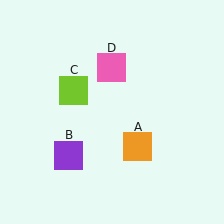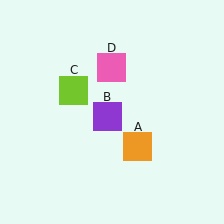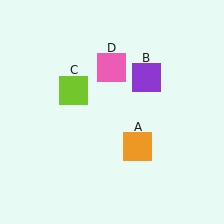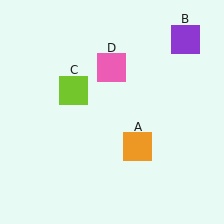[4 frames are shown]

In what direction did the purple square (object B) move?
The purple square (object B) moved up and to the right.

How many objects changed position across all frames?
1 object changed position: purple square (object B).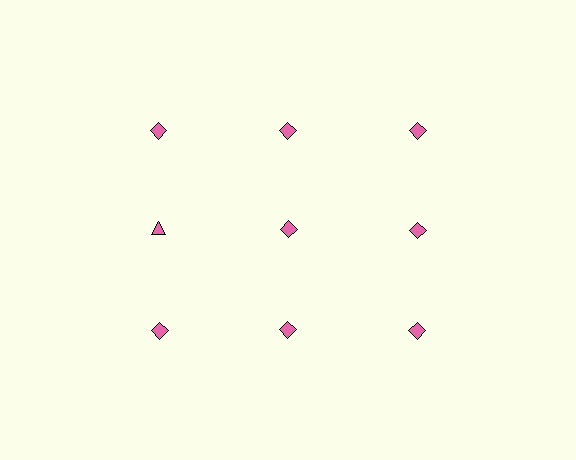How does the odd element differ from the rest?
It has a different shape: triangle instead of diamond.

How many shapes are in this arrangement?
There are 9 shapes arranged in a grid pattern.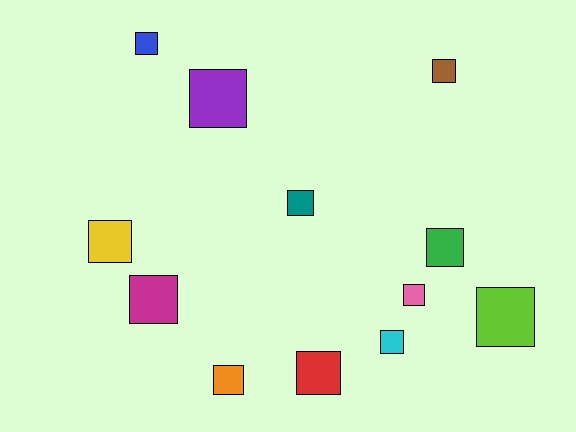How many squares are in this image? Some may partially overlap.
There are 12 squares.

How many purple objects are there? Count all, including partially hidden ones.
There is 1 purple object.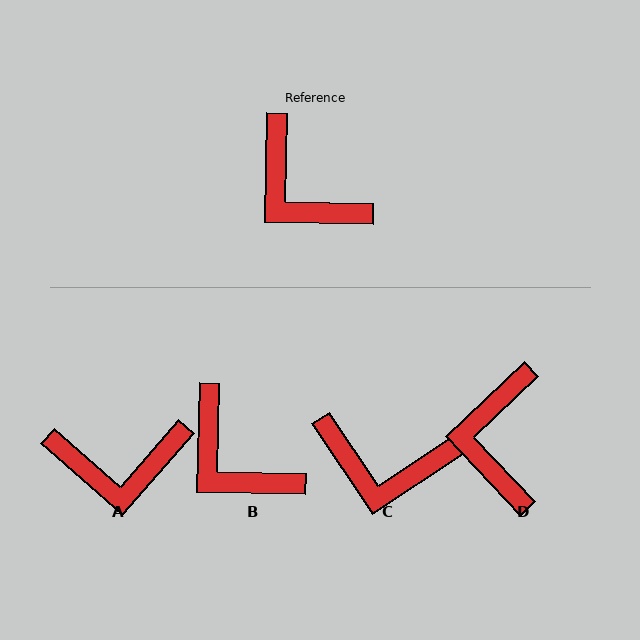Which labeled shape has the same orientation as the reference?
B.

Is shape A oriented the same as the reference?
No, it is off by about 50 degrees.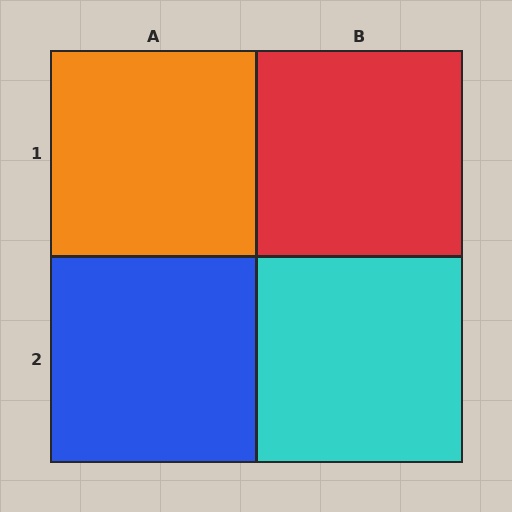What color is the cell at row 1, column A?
Orange.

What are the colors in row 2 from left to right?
Blue, cyan.